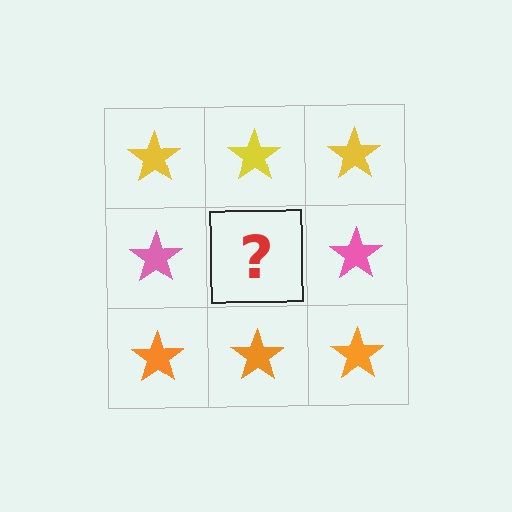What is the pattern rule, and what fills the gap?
The rule is that each row has a consistent color. The gap should be filled with a pink star.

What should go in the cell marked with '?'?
The missing cell should contain a pink star.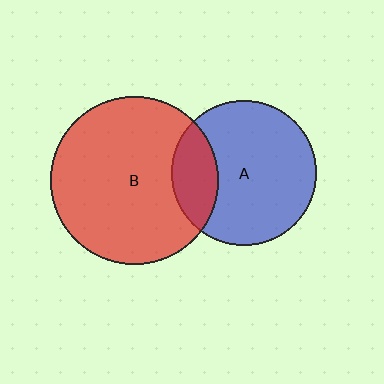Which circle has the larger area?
Circle B (red).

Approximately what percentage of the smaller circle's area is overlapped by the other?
Approximately 20%.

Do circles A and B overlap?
Yes.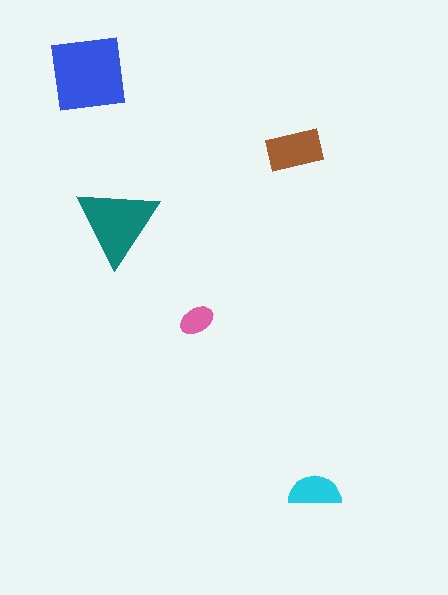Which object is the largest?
The blue square.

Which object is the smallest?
The pink ellipse.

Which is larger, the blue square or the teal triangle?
The blue square.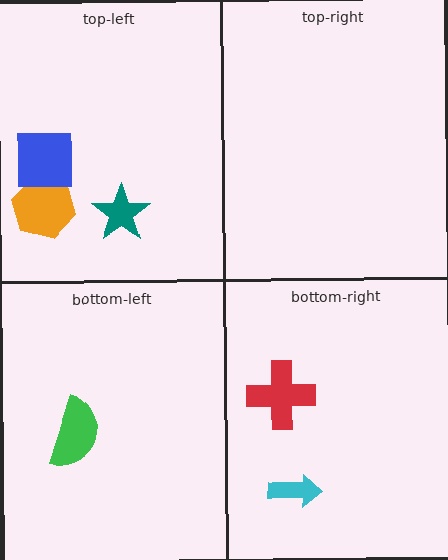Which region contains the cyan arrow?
The bottom-right region.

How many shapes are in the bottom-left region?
1.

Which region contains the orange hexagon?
The top-left region.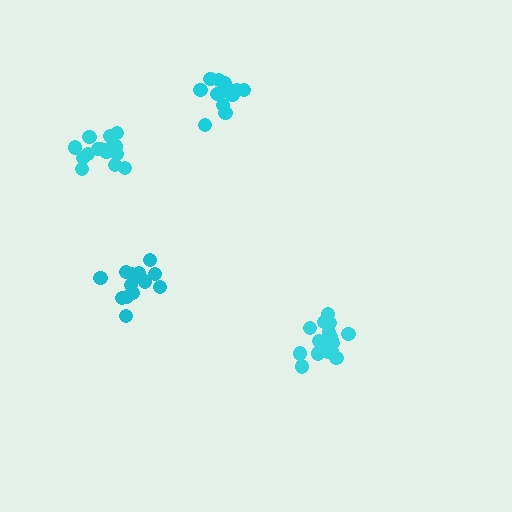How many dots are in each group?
Group 1: 14 dots, Group 2: 19 dots, Group 3: 14 dots, Group 4: 17 dots (64 total).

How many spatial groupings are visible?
There are 4 spatial groupings.